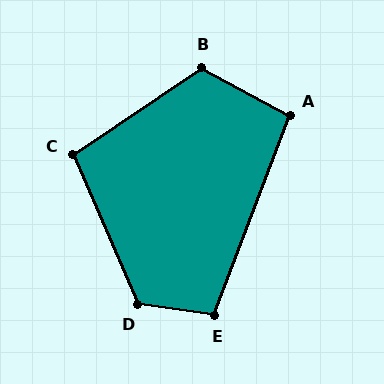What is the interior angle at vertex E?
Approximately 103 degrees (obtuse).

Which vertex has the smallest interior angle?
A, at approximately 97 degrees.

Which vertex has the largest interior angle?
D, at approximately 121 degrees.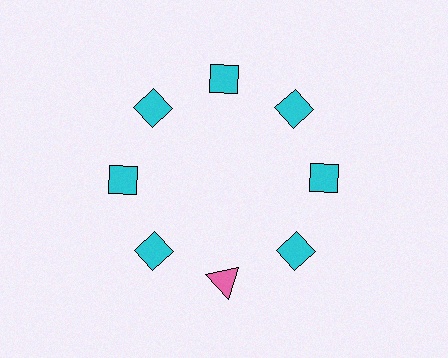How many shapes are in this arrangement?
There are 8 shapes arranged in a ring pattern.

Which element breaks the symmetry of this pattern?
The pink triangle at roughly the 6 o'clock position breaks the symmetry. All other shapes are cyan diamonds.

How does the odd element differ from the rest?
It differs in both color (pink instead of cyan) and shape (triangle instead of diamond).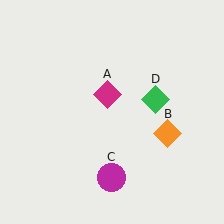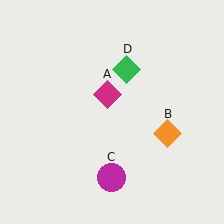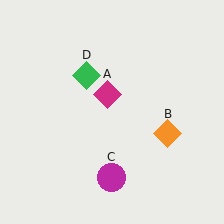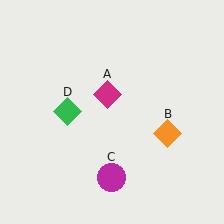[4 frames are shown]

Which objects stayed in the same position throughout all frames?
Magenta diamond (object A) and orange diamond (object B) and magenta circle (object C) remained stationary.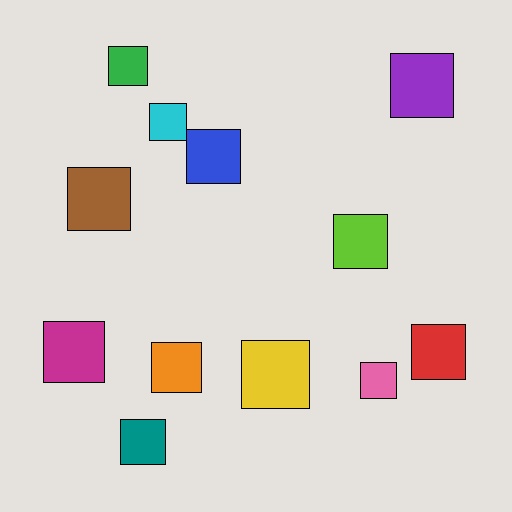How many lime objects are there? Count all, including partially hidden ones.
There is 1 lime object.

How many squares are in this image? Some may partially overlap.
There are 12 squares.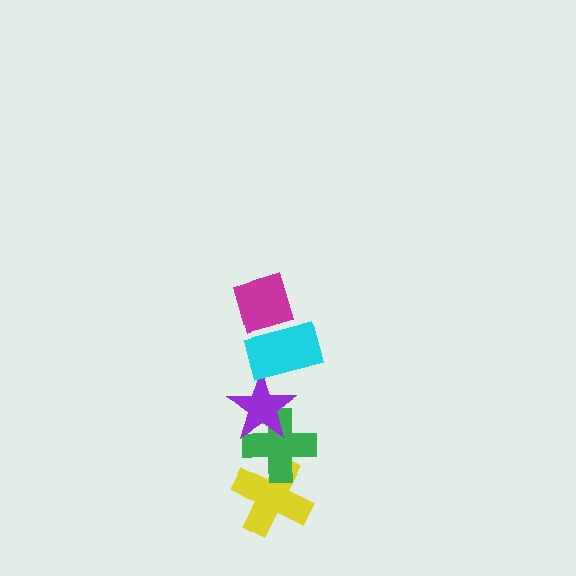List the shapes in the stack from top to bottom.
From top to bottom: the magenta diamond, the cyan rectangle, the purple star, the green cross, the yellow cross.